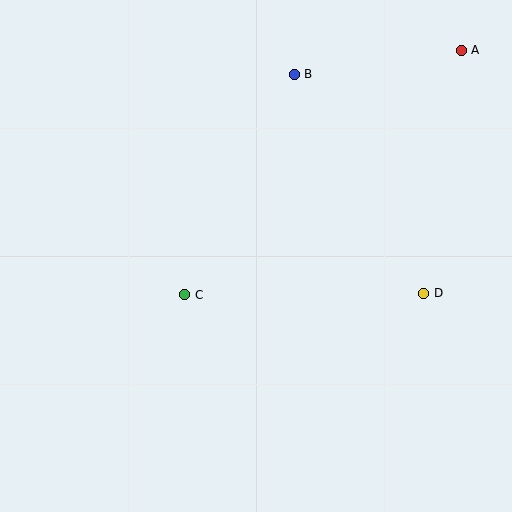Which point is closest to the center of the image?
Point C at (185, 295) is closest to the center.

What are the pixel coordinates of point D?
Point D is at (424, 293).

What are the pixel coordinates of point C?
Point C is at (185, 295).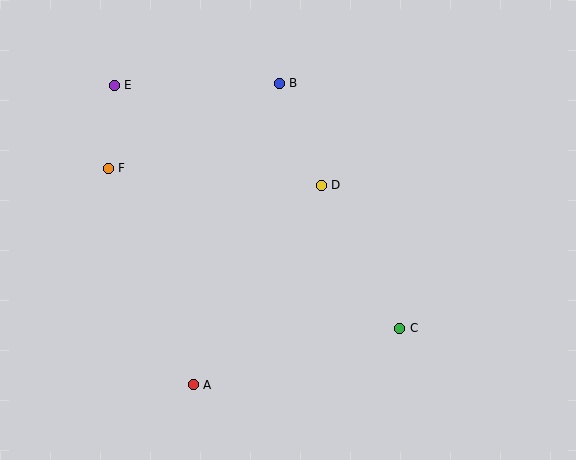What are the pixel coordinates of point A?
Point A is at (193, 385).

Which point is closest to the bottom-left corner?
Point A is closest to the bottom-left corner.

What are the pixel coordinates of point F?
Point F is at (108, 168).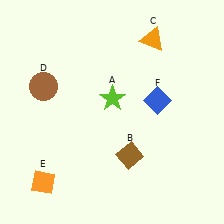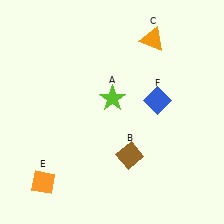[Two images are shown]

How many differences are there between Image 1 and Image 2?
There is 1 difference between the two images.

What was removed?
The brown circle (D) was removed in Image 2.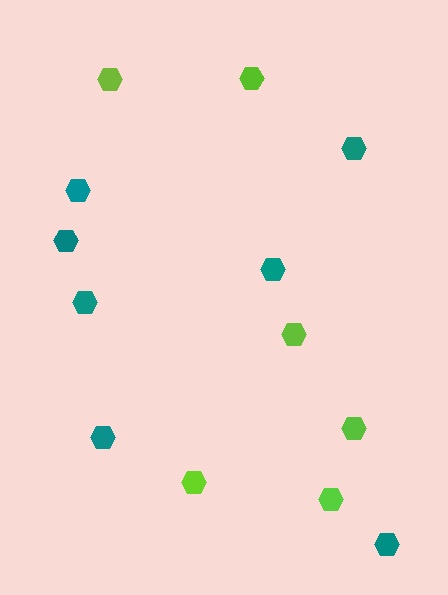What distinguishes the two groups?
There are 2 groups: one group of teal hexagons (7) and one group of lime hexagons (6).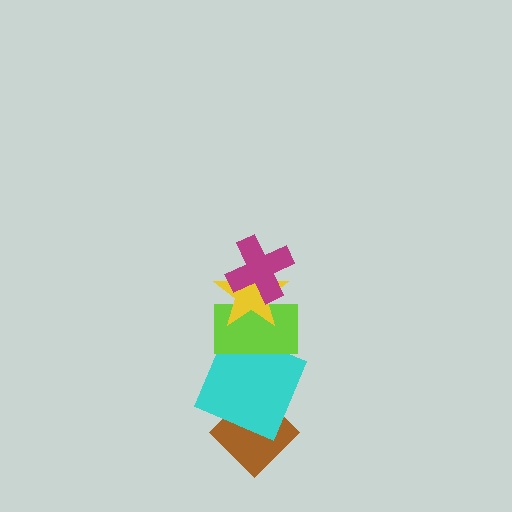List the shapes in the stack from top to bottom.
From top to bottom: the magenta cross, the yellow star, the lime rectangle, the cyan square, the brown diamond.